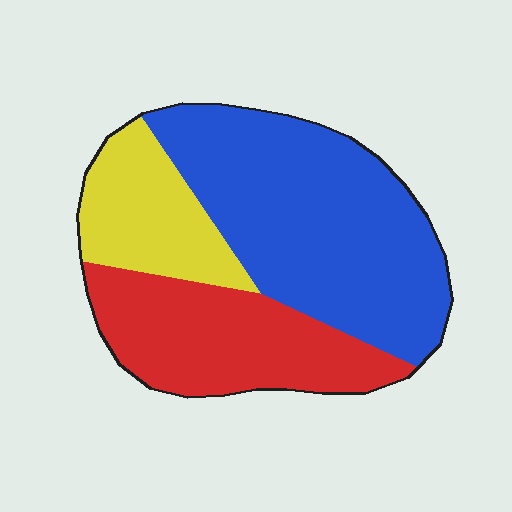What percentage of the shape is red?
Red covers about 30% of the shape.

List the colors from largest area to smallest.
From largest to smallest: blue, red, yellow.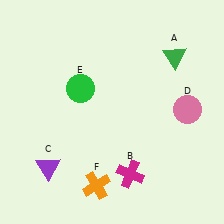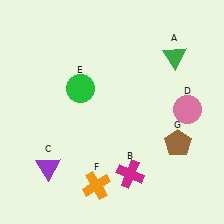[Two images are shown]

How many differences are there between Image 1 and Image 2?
There is 1 difference between the two images.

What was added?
A brown pentagon (G) was added in Image 2.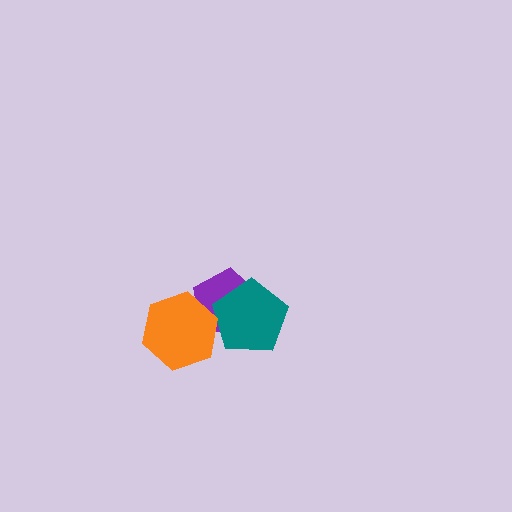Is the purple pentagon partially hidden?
Yes, it is partially covered by another shape.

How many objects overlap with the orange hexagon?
2 objects overlap with the orange hexagon.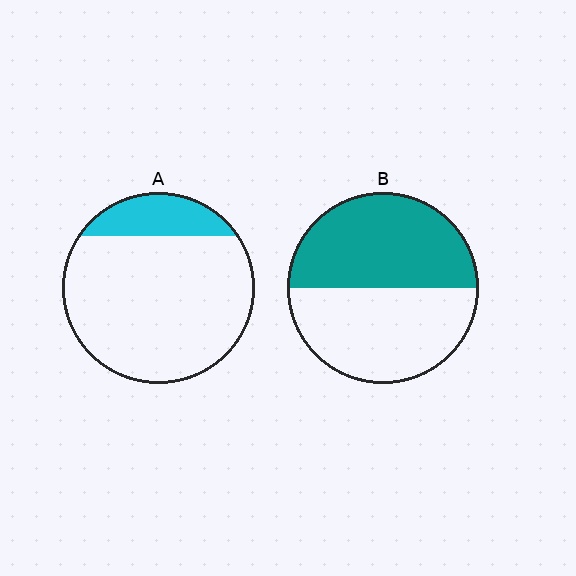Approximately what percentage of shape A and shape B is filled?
A is approximately 15% and B is approximately 50%.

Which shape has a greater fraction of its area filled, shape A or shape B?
Shape B.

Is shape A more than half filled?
No.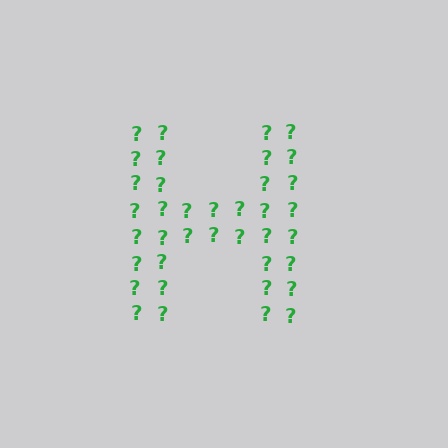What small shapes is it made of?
It is made of small question marks.